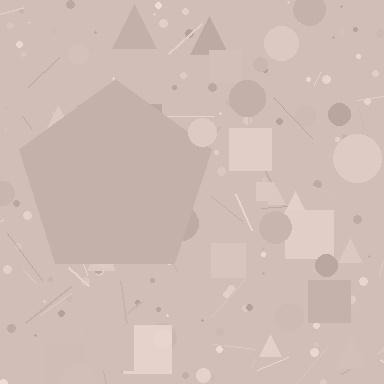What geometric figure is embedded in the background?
A pentagon is embedded in the background.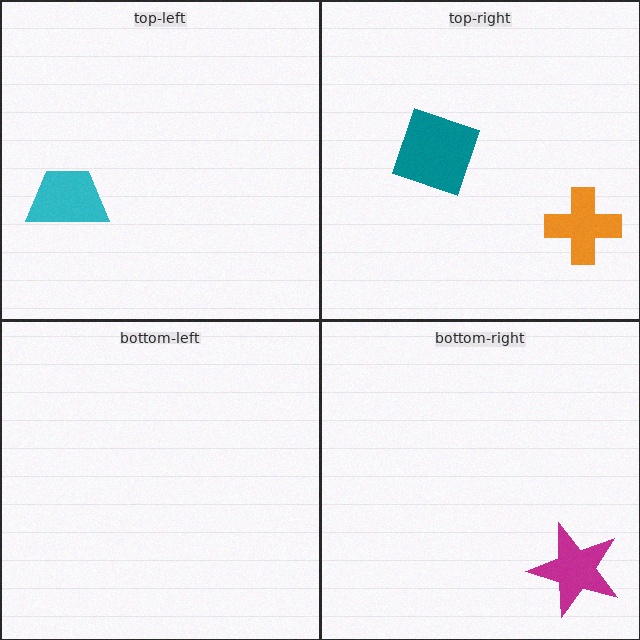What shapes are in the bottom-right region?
The magenta star.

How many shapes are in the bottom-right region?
1.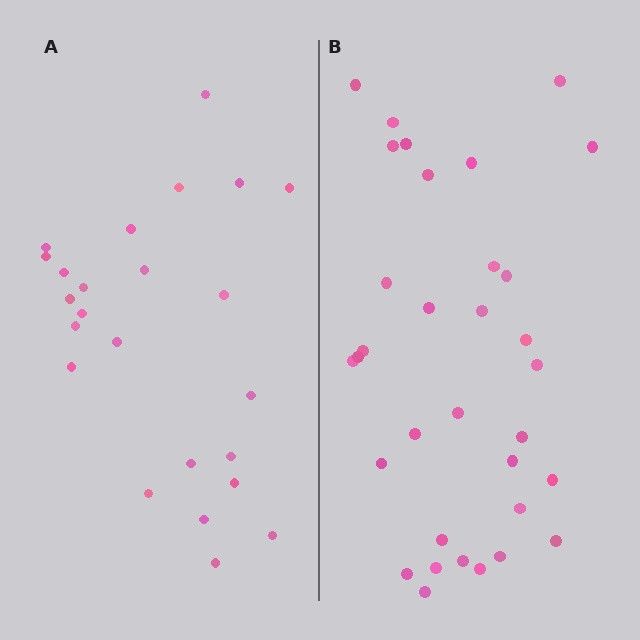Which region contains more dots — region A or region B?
Region B (the right region) has more dots.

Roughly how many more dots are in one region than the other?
Region B has roughly 8 or so more dots than region A.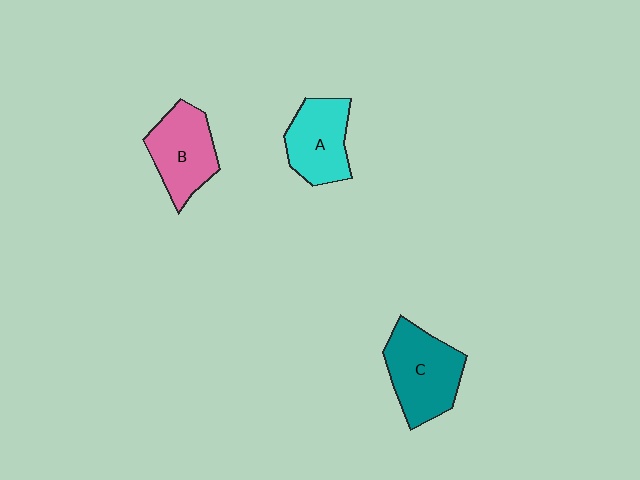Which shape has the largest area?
Shape C (teal).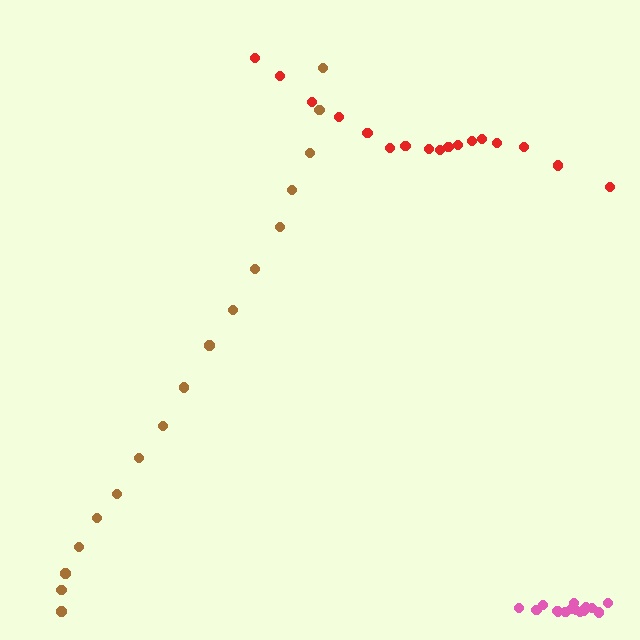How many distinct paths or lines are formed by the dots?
There are 3 distinct paths.